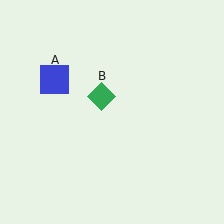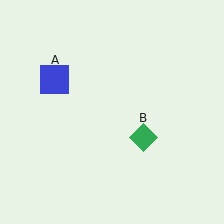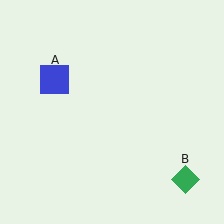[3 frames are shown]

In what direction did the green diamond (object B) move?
The green diamond (object B) moved down and to the right.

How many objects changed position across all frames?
1 object changed position: green diamond (object B).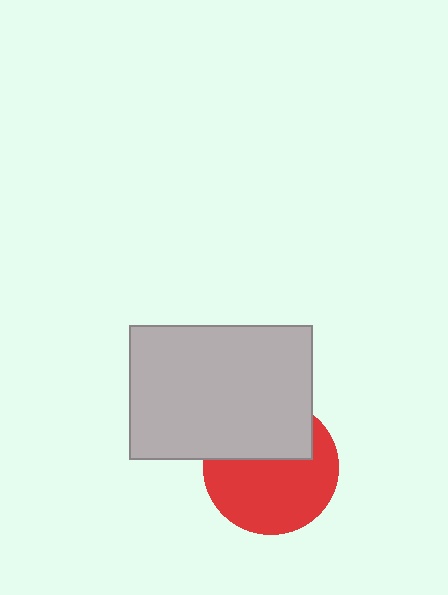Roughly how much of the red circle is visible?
About half of it is visible (roughly 63%).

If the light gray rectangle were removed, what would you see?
You would see the complete red circle.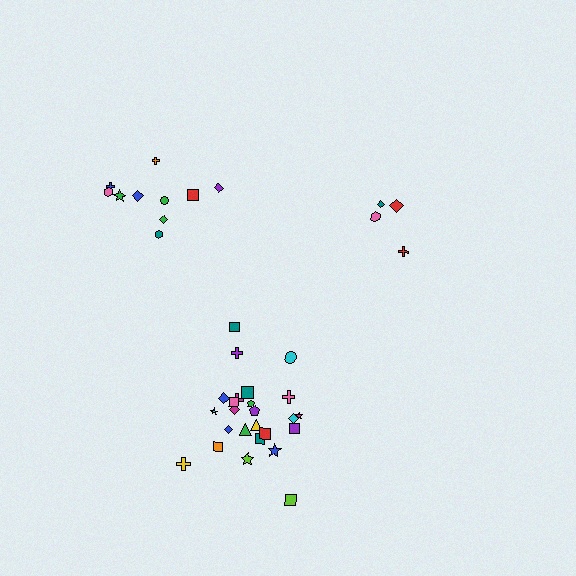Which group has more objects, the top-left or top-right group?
The top-left group.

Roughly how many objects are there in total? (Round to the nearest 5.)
Roughly 40 objects in total.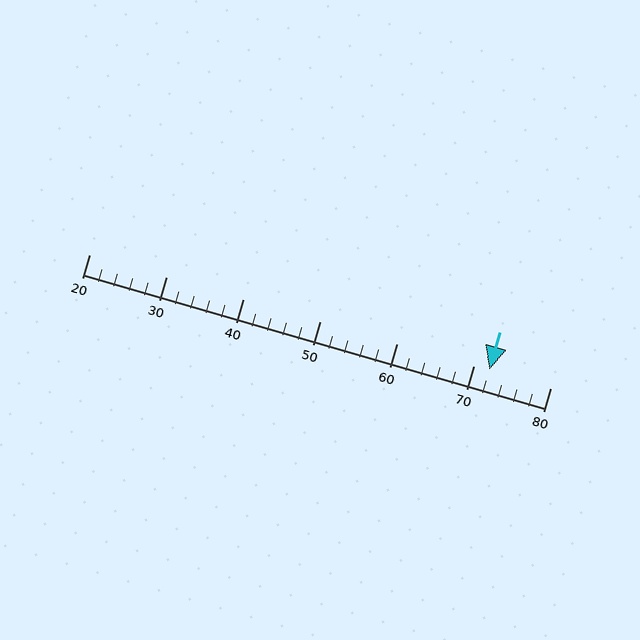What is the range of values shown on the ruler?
The ruler shows values from 20 to 80.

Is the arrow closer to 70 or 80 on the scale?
The arrow is closer to 70.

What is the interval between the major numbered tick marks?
The major tick marks are spaced 10 units apart.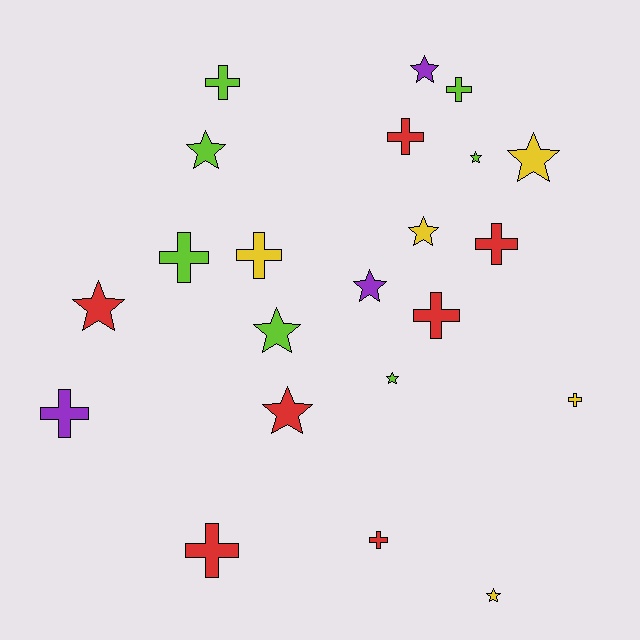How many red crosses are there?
There are 5 red crosses.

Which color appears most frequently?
Lime, with 7 objects.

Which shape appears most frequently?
Star, with 11 objects.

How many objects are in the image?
There are 22 objects.